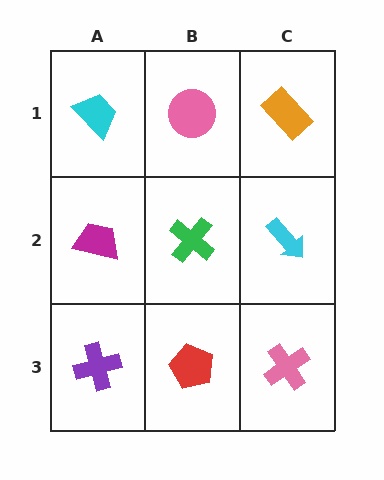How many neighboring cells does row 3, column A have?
2.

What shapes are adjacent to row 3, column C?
A cyan arrow (row 2, column C), a red pentagon (row 3, column B).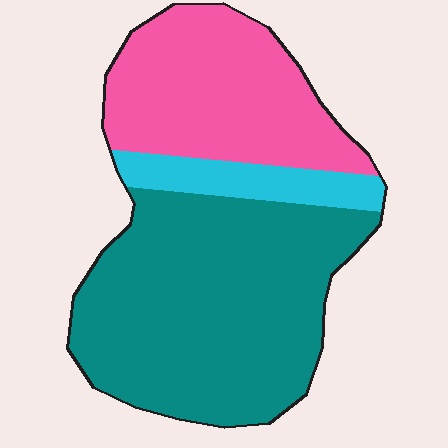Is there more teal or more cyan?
Teal.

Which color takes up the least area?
Cyan, at roughly 10%.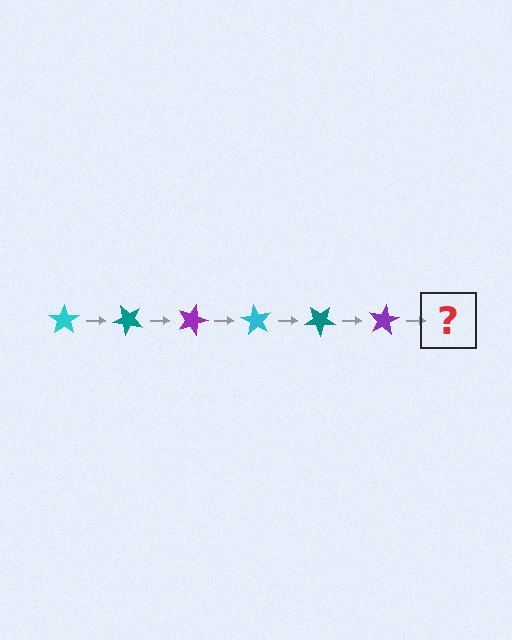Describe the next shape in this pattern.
It should be a cyan star, rotated 270 degrees from the start.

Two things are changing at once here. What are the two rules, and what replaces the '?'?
The two rules are that it rotates 45 degrees each step and the color cycles through cyan, teal, and purple. The '?' should be a cyan star, rotated 270 degrees from the start.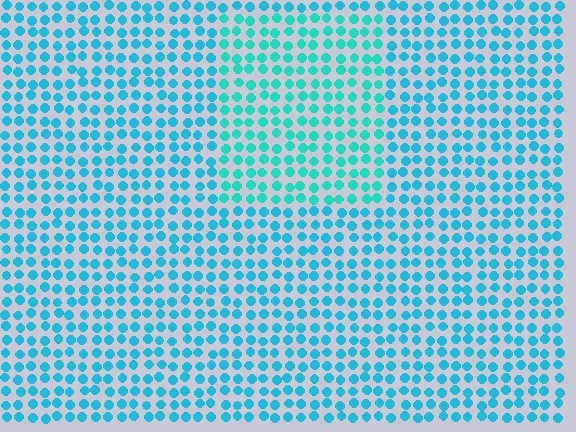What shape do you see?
I see a rectangle.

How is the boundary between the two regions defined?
The boundary is defined purely by a slight shift in hue (about 20 degrees). Spacing, size, and orientation are identical on both sides.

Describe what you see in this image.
The image is filled with small cyan elements in a uniform arrangement. A rectangle-shaped region is visible where the elements are tinted to a slightly different hue, forming a subtle color boundary.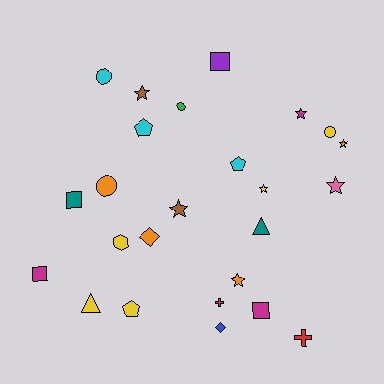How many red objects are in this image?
There is 1 red object.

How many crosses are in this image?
There are 2 crosses.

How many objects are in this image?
There are 25 objects.